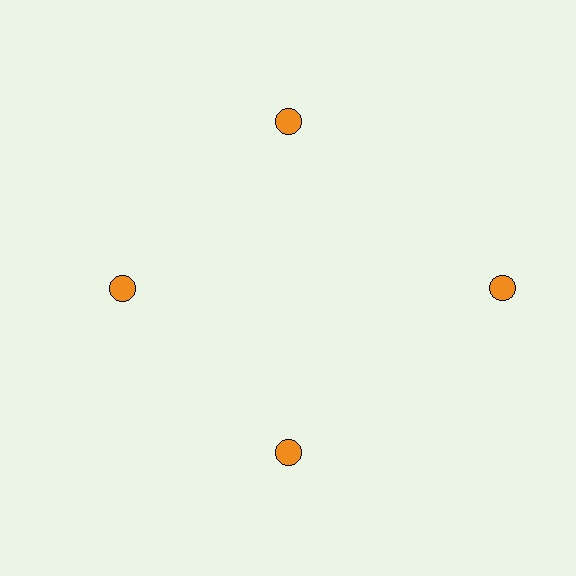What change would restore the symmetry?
The symmetry would be restored by moving it inward, back onto the ring so that all 4 circles sit at equal angles and equal distance from the center.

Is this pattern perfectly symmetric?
No. The 4 orange circles are arranged in a ring, but one element near the 3 o'clock position is pushed outward from the center, breaking the 4-fold rotational symmetry.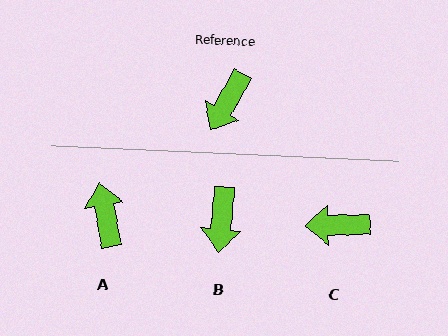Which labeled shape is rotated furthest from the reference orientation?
A, about 140 degrees away.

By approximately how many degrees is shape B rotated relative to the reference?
Approximately 25 degrees counter-clockwise.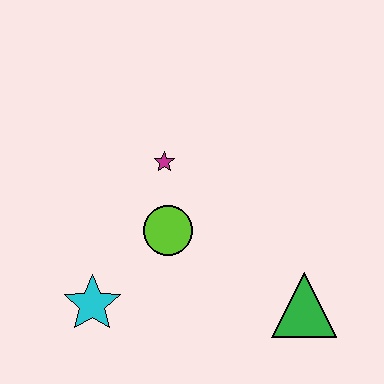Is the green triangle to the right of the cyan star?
Yes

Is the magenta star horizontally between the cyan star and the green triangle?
Yes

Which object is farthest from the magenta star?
The green triangle is farthest from the magenta star.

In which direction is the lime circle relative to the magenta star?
The lime circle is below the magenta star.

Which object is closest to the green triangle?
The lime circle is closest to the green triangle.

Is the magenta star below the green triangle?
No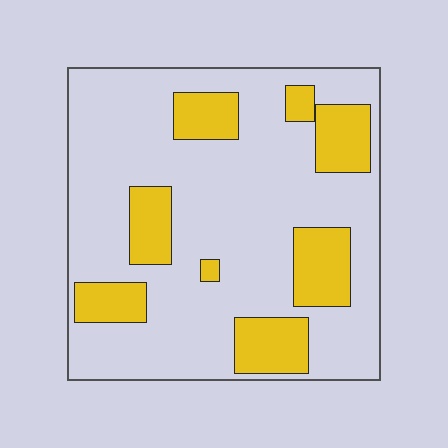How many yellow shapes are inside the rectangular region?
8.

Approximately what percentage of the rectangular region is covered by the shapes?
Approximately 25%.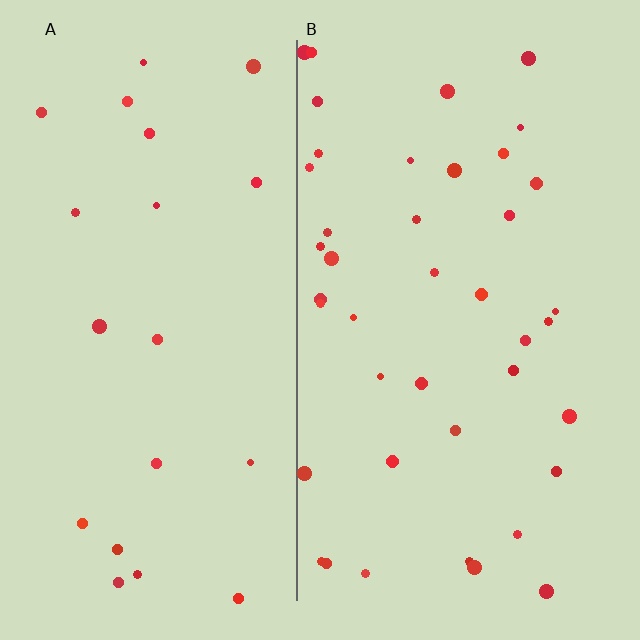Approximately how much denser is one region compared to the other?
Approximately 2.0× — region B over region A.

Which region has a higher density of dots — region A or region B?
B (the right).